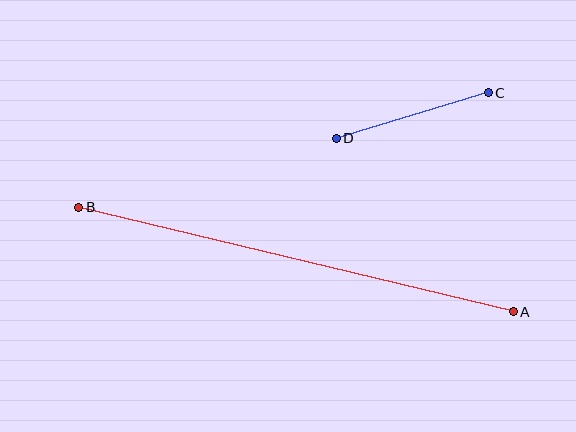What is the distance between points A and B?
The distance is approximately 447 pixels.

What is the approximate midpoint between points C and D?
The midpoint is at approximately (412, 116) pixels.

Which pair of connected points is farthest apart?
Points A and B are farthest apart.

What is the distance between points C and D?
The distance is approximately 159 pixels.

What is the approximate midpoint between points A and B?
The midpoint is at approximately (296, 259) pixels.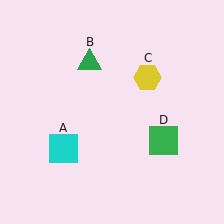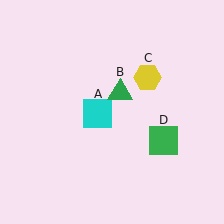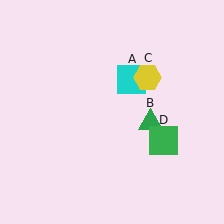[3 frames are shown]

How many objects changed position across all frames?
2 objects changed position: cyan square (object A), green triangle (object B).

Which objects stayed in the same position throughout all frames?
Yellow hexagon (object C) and green square (object D) remained stationary.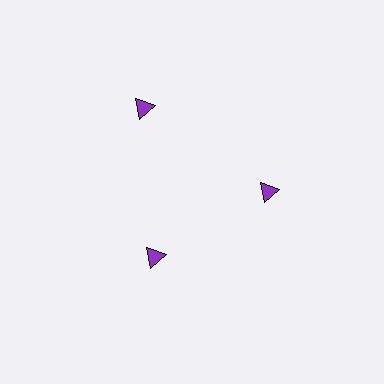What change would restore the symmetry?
The symmetry would be restored by moving it inward, back onto the ring so that all 3 triangles sit at equal angles and equal distance from the center.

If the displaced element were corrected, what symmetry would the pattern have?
It would have 3-fold rotational symmetry — the pattern would map onto itself every 120 degrees.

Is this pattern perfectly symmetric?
No. The 3 purple triangles are arranged in a ring, but one element near the 11 o'clock position is pushed outward from the center, breaking the 3-fold rotational symmetry.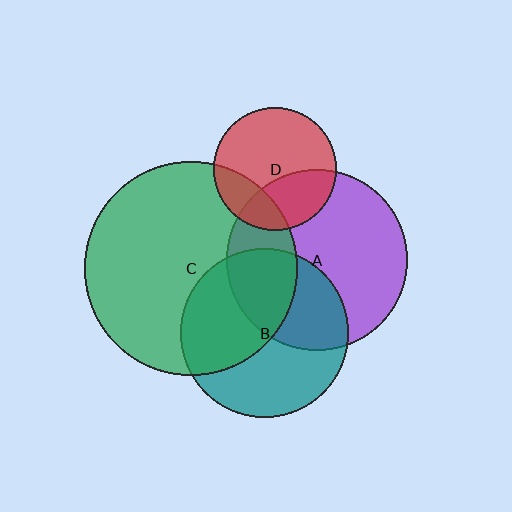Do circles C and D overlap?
Yes.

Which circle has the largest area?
Circle C (green).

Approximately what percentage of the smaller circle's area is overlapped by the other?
Approximately 25%.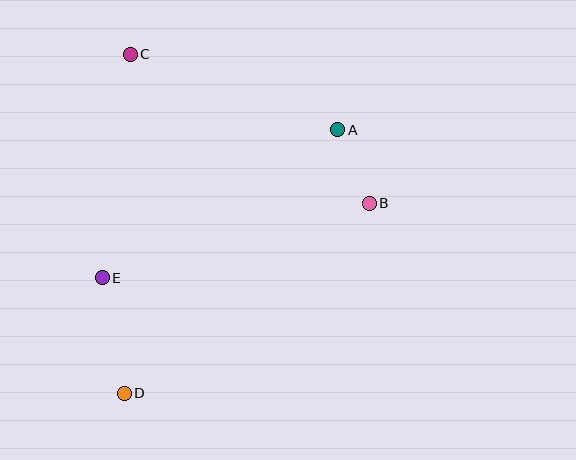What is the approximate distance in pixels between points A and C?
The distance between A and C is approximately 221 pixels.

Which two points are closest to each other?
Points A and B are closest to each other.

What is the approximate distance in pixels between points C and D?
The distance between C and D is approximately 339 pixels.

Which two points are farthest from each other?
Points A and D are farthest from each other.